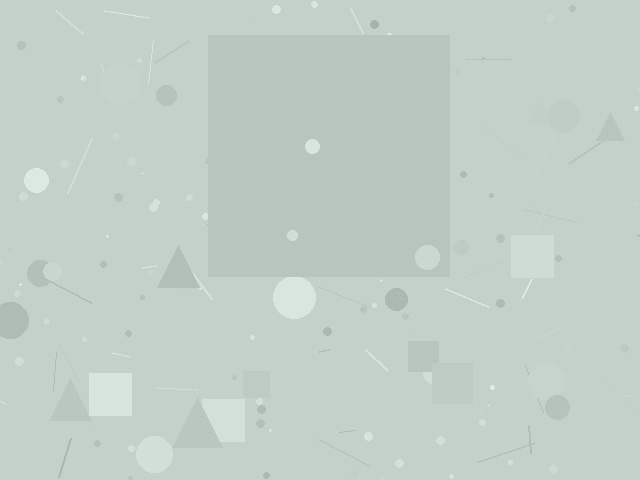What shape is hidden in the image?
A square is hidden in the image.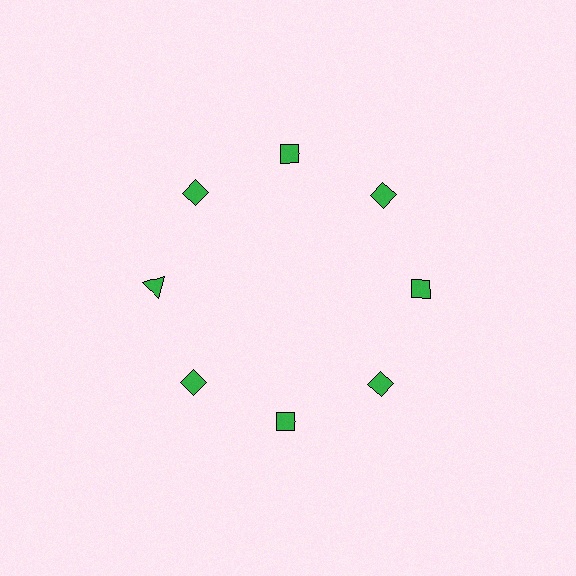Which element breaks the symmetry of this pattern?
The green triangle at roughly the 9 o'clock position breaks the symmetry. All other shapes are green diamonds.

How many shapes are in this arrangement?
There are 8 shapes arranged in a ring pattern.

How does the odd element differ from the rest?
It has a different shape: triangle instead of diamond.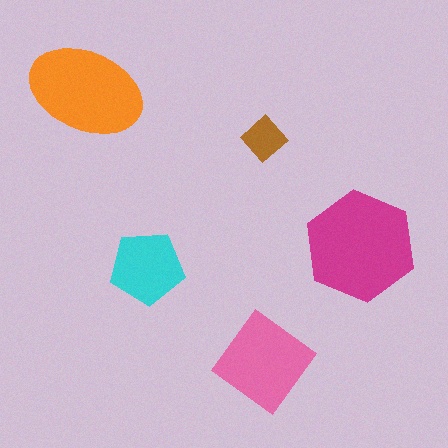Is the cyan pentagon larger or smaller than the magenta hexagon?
Smaller.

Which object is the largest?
The magenta hexagon.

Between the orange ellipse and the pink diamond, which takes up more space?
The orange ellipse.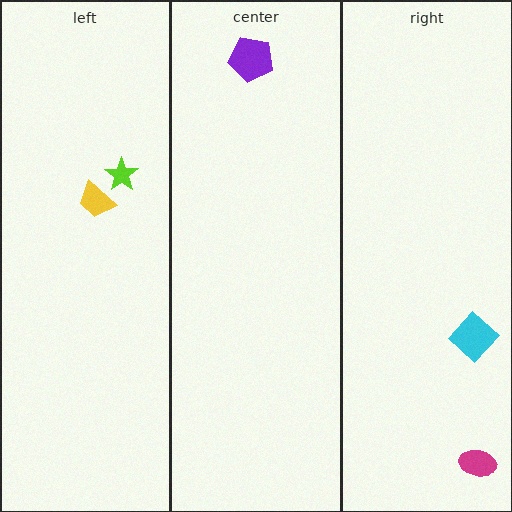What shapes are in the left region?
The yellow trapezoid, the lime star.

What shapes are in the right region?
The magenta ellipse, the cyan diamond.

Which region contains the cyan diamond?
The right region.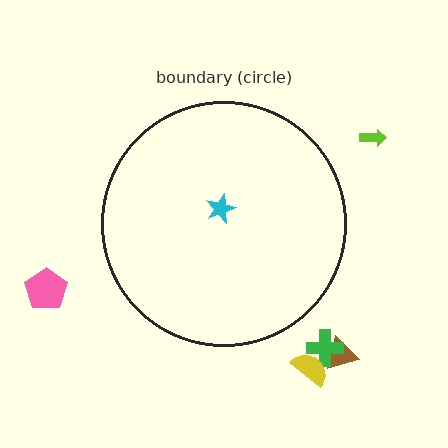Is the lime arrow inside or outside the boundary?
Outside.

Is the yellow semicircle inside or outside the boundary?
Outside.